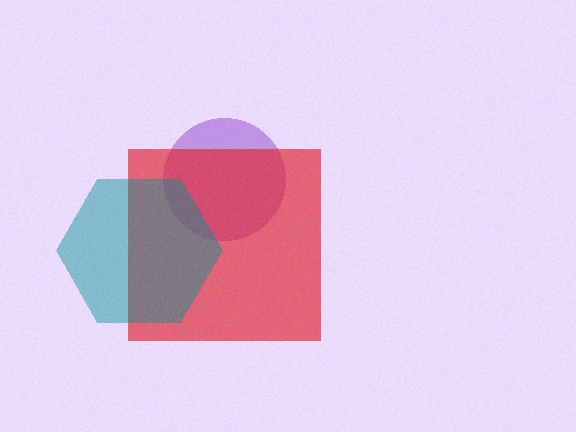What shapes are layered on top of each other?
The layered shapes are: a purple circle, a red square, a teal hexagon.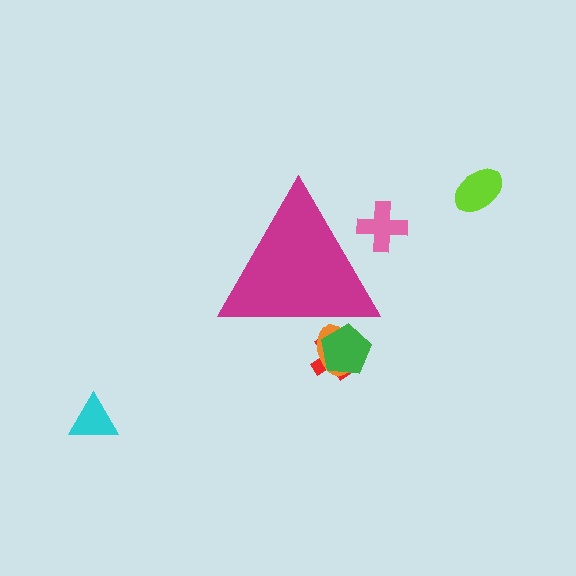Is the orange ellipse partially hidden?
Yes, the orange ellipse is partially hidden behind the magenta triangle.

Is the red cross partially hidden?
Yes, the red cross is partially hidden behind the magenta triangle.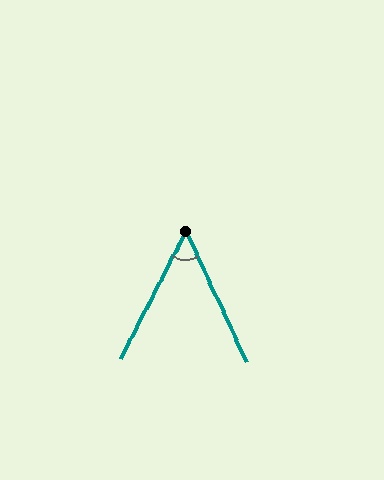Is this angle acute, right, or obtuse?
It is acute.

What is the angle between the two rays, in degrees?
Approximately 52 degrees.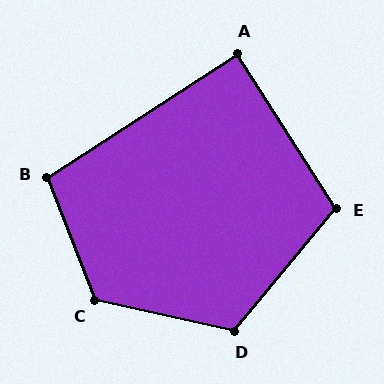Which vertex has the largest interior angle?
C, at approximately 124 degrees.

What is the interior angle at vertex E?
Approximately 108 degrees (obtuse).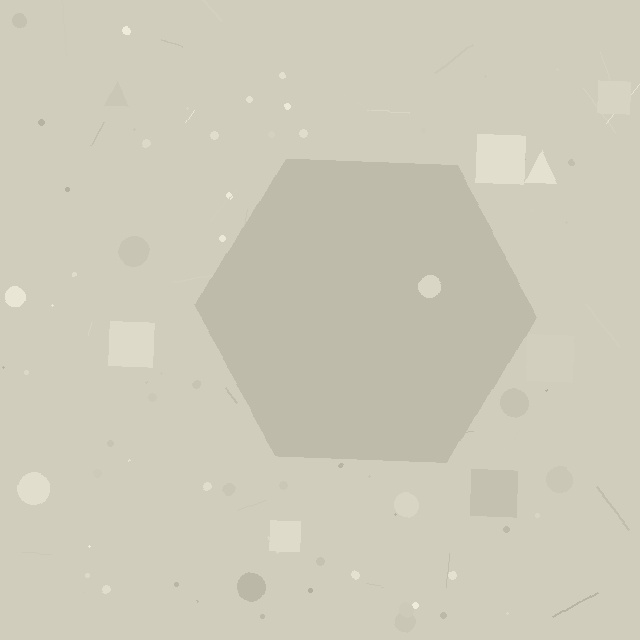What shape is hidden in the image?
A hexagon is hidden in the image.